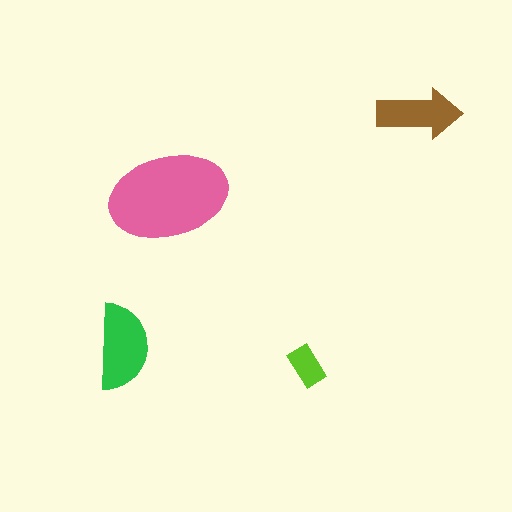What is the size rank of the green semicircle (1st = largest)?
2nd.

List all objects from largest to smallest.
The pink ellipse, the green semicircle, the brown arrow, the lime rectangle.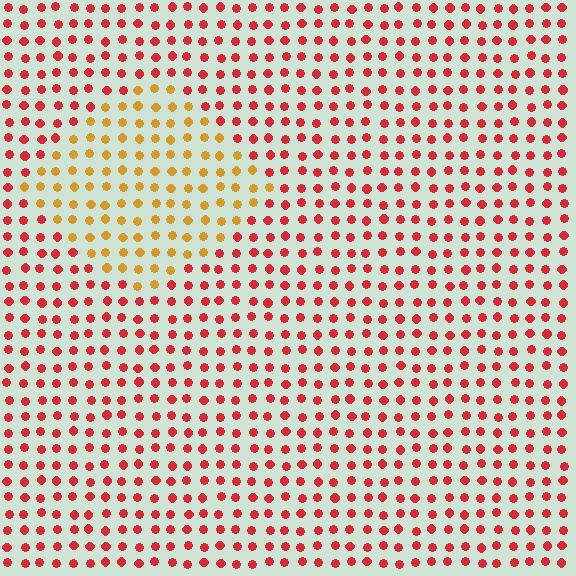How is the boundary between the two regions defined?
The boundary is defined purely by a slight shift in hue (about 44 degrees). Spacing, size, and orientation are identical on both sides.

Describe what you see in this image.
The image is filled with small red elements in a uniform arrangement. A diamond-shaped region is visible where the elements are tinted to a slightly different hue, forming a subtle color boundary.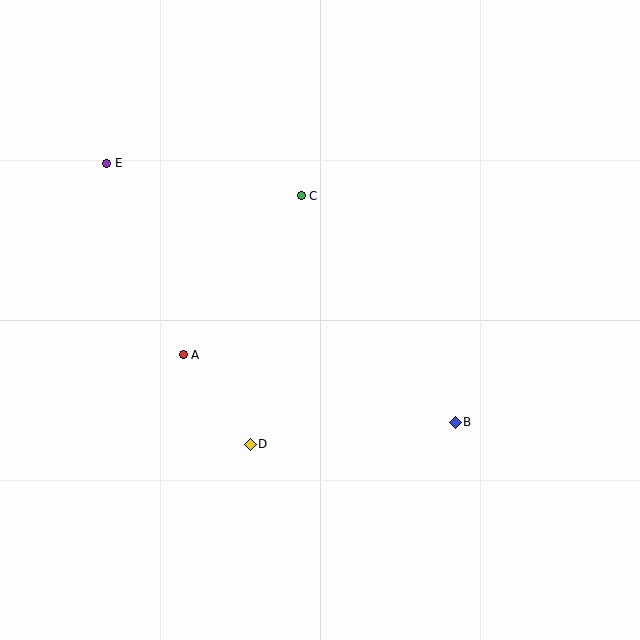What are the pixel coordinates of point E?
Point E is at (107, 163).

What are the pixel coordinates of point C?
Point C is at (301, 196).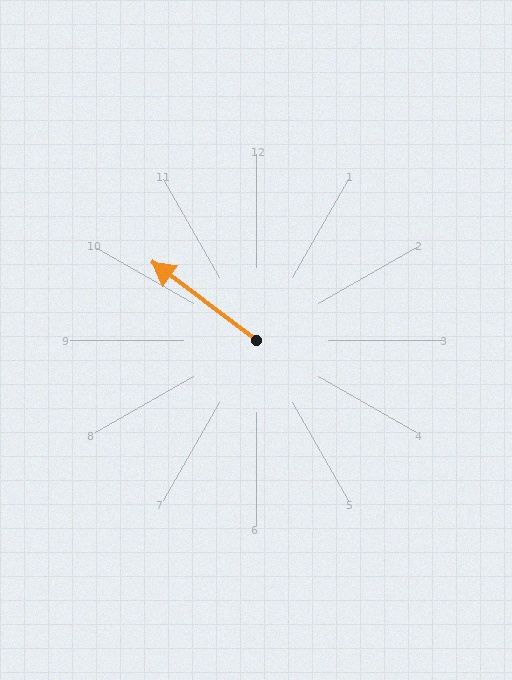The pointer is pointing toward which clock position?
Roughly 10 o'clock.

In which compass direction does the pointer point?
Northwest.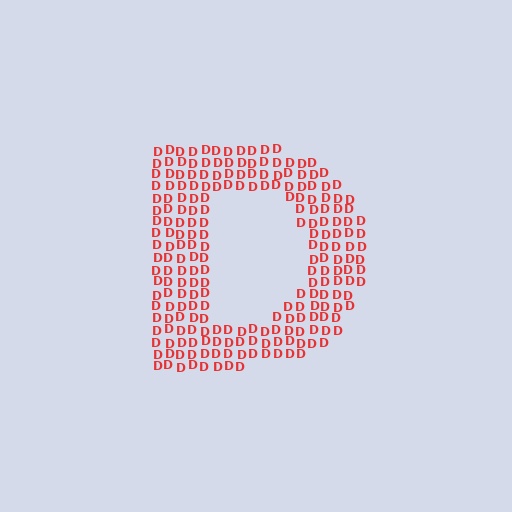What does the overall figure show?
The overall figure shows the letter D.